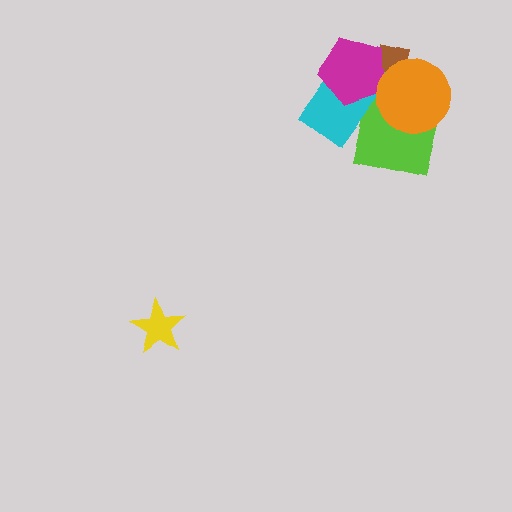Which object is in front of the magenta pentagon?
The orange circle is in front of the magenta pentagon.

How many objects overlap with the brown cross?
4 objects overlap with the brown cross.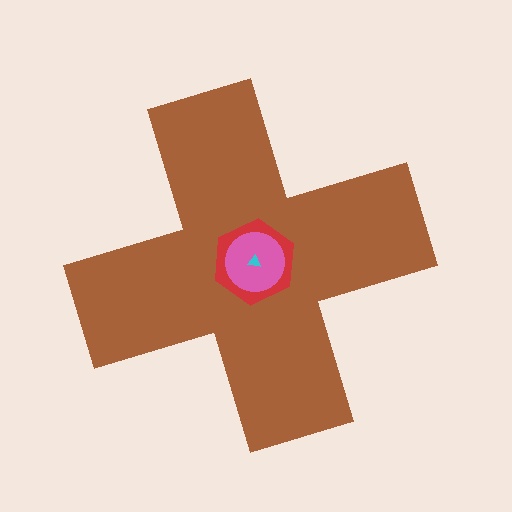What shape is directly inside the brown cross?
The red hexagon.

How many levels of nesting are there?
4.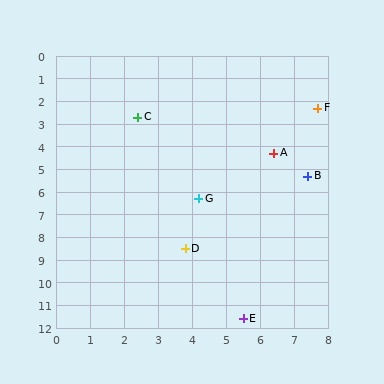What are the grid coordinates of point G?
Point G is at approximately (4.2, 6.3).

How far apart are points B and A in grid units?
Points B and A are about 1.4 grid units apart.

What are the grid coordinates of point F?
Point F is at approximately (7.7, 2.3).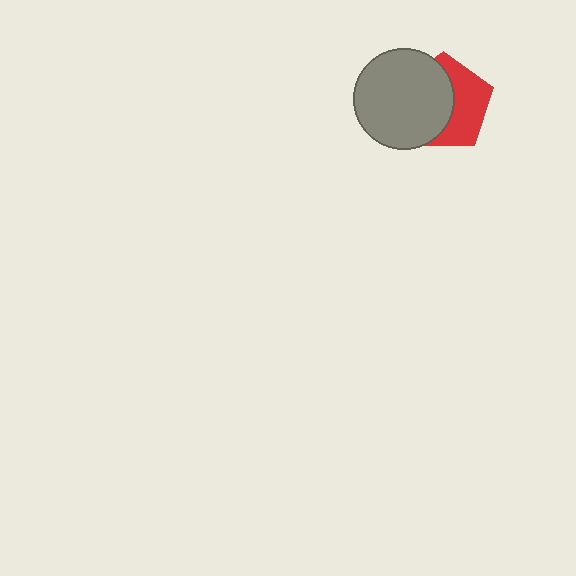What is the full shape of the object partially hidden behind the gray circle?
The partially hidden object is a red pentagon.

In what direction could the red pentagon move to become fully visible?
The red pentagon could move right. That would shift it out from behind the gray circle entirely.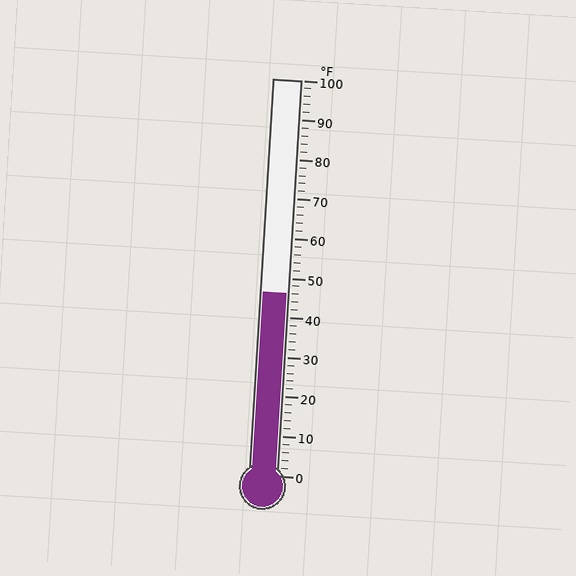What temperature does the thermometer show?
The thermometer shows approximately 46°F.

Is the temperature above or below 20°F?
The temperature is above 20°F.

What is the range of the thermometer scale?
The thermometer scale ranges from 0°F to 100°F.